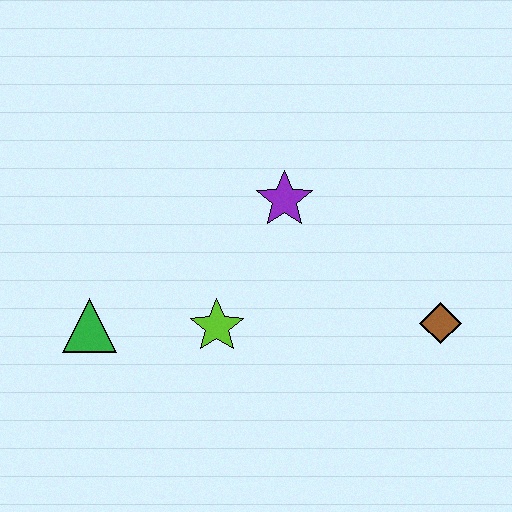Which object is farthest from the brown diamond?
The green triangle is farthest from the brown diamond.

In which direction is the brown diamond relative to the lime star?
The brown diamond is to the right of the lime star.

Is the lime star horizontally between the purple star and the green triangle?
Yes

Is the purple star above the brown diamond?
Yes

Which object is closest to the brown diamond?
The purple star is closest to the brown diamond.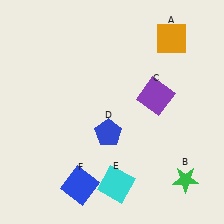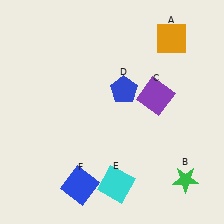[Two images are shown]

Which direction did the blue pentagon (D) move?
The blue pentagon (D) moved up.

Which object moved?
The blue pentagon (D) moved up.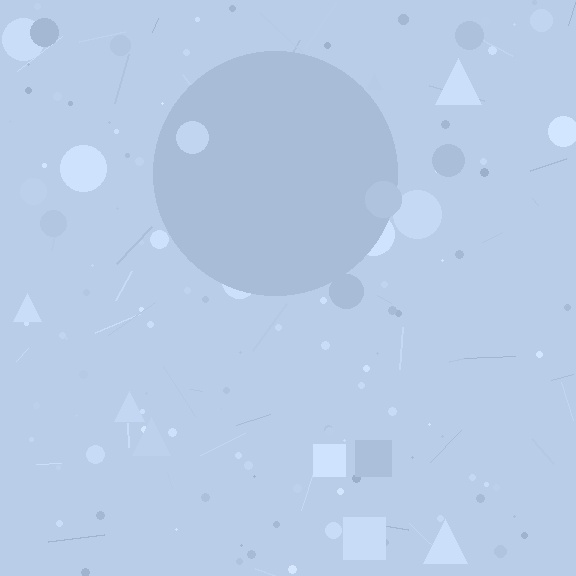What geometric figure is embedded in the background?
A circle is embedded in the background.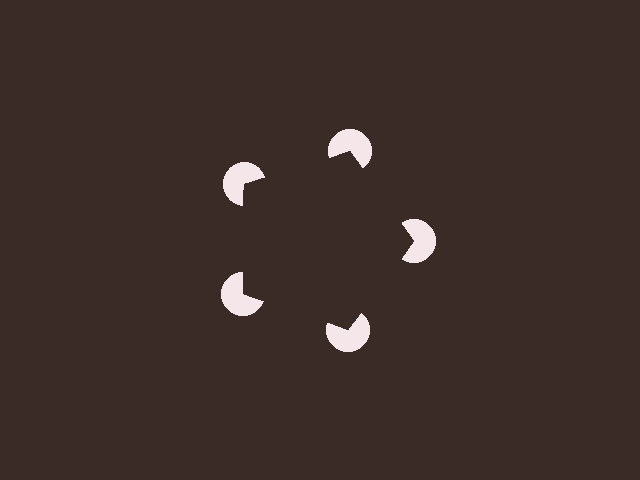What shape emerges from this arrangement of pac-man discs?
An illusory pentagon — its edges are inferred from the aligned wedge cuts in the pac-man discs, not physically drawn.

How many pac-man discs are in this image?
There are 5 — one at each vertex of the illusory pentagon.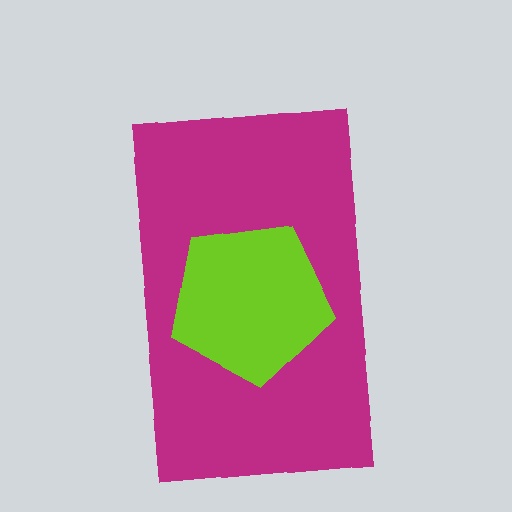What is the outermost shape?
The magenta rectangle.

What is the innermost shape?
The lime pentagon.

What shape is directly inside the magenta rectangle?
The lime pentagon.